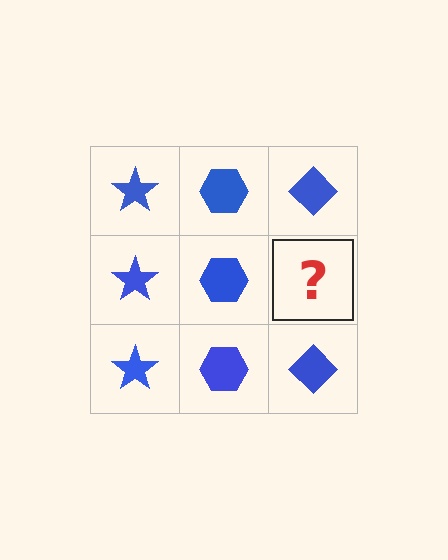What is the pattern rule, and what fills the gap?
The rule is that each column has a consistent shape. The gap should be filled with a blue diamond.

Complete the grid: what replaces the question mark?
The question mark should be replaced with a blue diamond.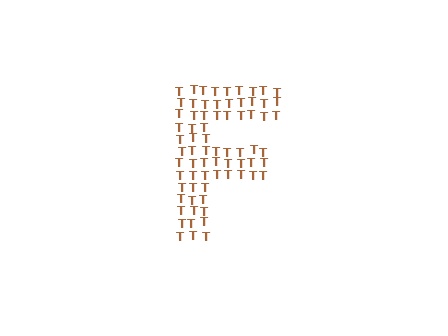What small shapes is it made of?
It is made of small letter T's.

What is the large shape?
The large shape is the letter F.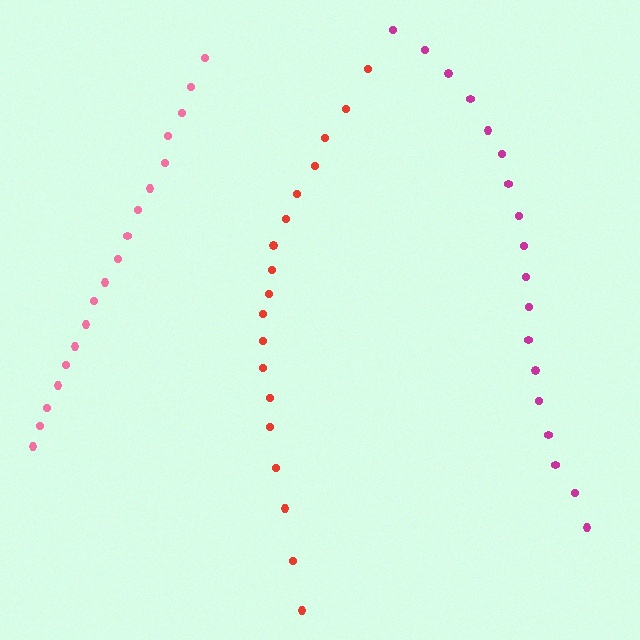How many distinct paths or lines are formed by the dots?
There are 3 distinct paths.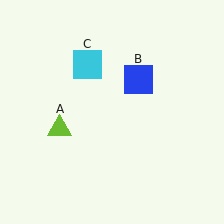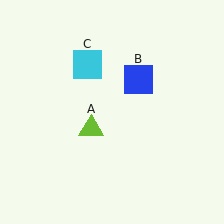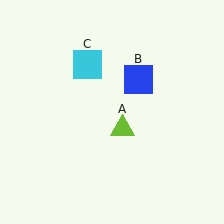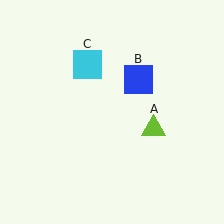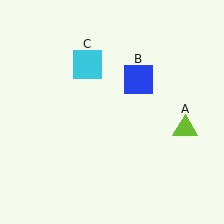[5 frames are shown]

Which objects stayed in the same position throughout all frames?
Blue square (object B) and cyan square (object C) remained stationary.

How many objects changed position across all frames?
1 object changed position: lime triangle (object A).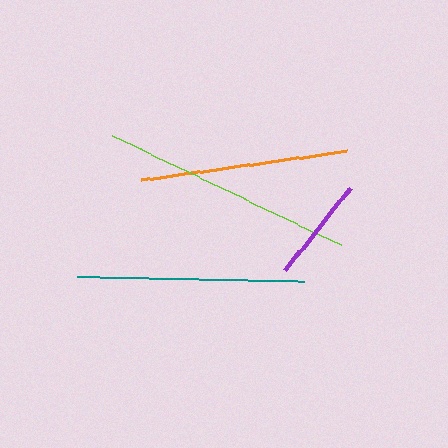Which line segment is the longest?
The lime line is the longest at approximately 254 pixels.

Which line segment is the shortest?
The purple line is the shortest at approximately 105 pixels.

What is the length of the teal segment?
The teal segment is approximately 227 pixels long.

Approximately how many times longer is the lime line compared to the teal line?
The lime line is approximately 1.1 times the length of the teal line.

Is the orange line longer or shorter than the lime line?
The lime line is longer than the orange line.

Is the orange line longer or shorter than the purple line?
The orange line is longer than the purple line.